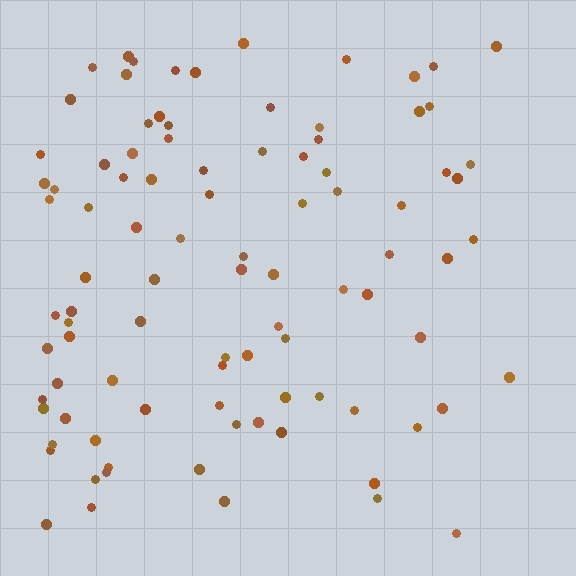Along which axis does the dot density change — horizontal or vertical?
Horizontal.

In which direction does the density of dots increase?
From right to left, with the left side densest.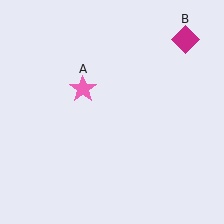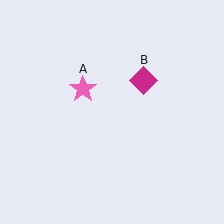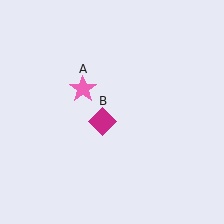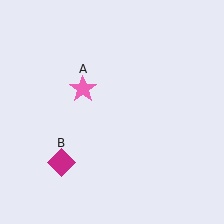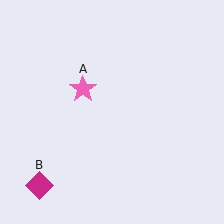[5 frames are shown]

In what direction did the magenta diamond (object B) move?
The magenta diamond (object B) moved down and to the left.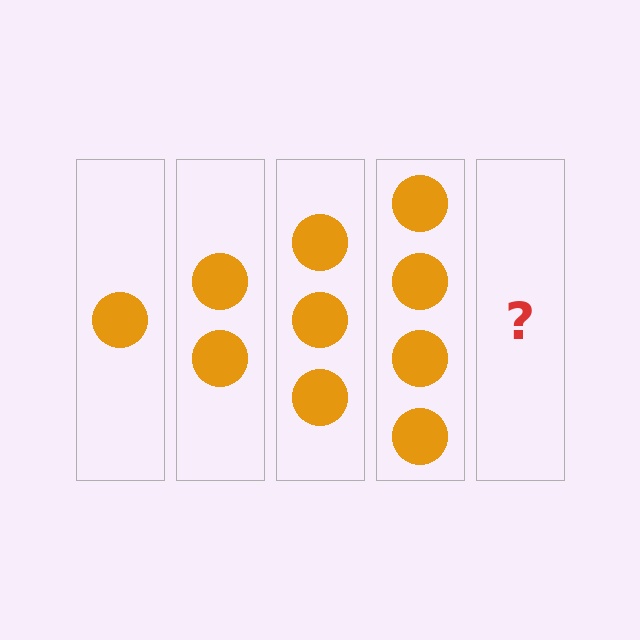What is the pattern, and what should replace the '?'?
The pattern is that each step adds one more circle. The '?' should be 5 circles.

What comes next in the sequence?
The next element should be 5 circles.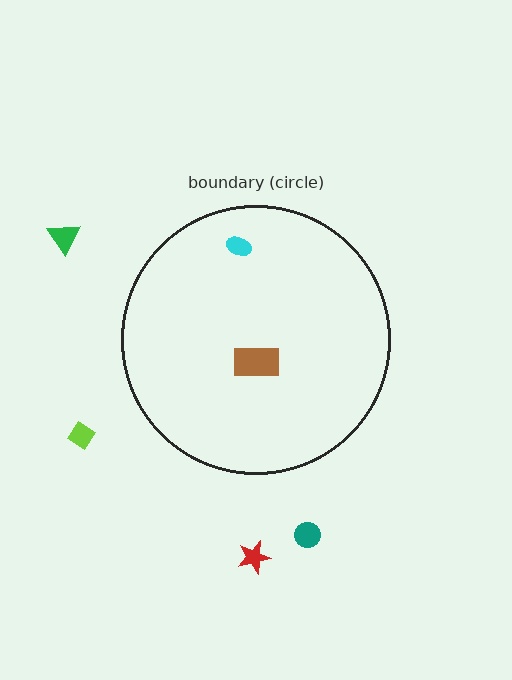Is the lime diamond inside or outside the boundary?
Outside.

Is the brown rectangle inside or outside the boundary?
Inside.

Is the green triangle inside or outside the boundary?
Outside.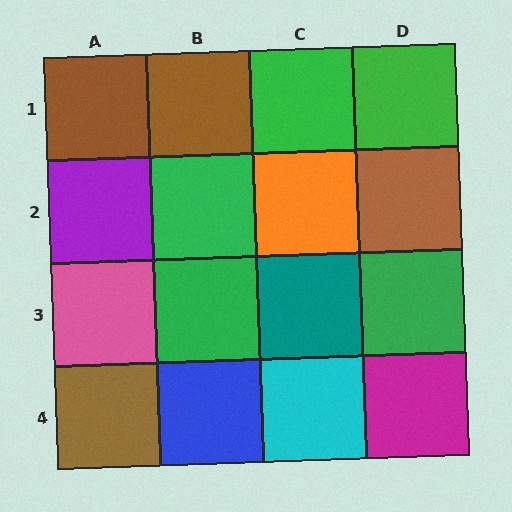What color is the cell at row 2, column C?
Orange.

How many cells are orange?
1 cell is orange.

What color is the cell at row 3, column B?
Green.